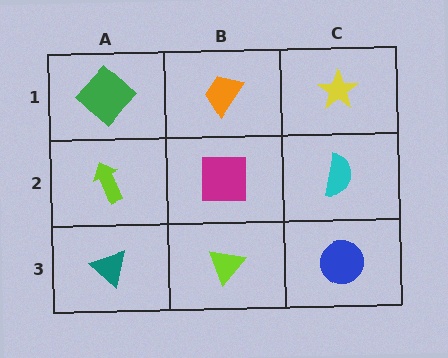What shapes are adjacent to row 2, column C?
A yellow star (row 1, column C), a blue circle (row 3, column C), a magenta square (row 2, column B).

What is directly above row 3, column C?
A cyan semicircle.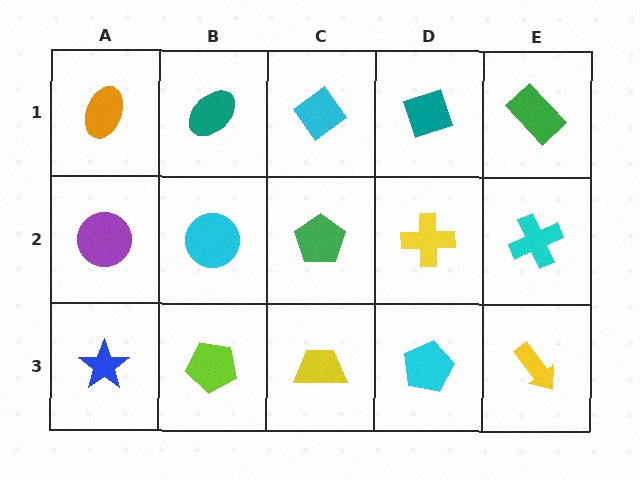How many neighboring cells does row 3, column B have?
3.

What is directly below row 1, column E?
A cyan cross.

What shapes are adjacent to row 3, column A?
A purple circle (row 2, column A), a lime pentagon (row 3, column B).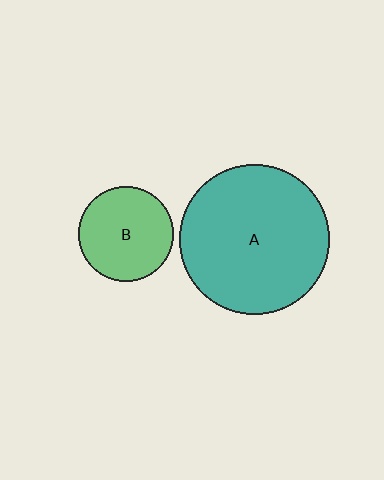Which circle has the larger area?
Circle A (teal).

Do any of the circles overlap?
No, none of the circles overlap.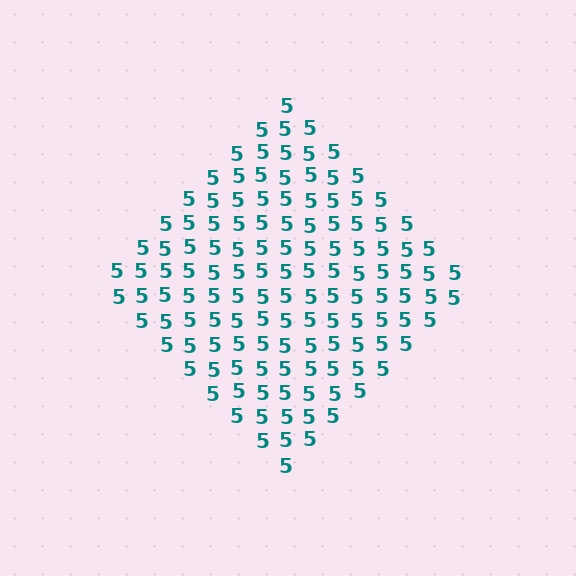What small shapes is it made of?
It is made of small digit 5's.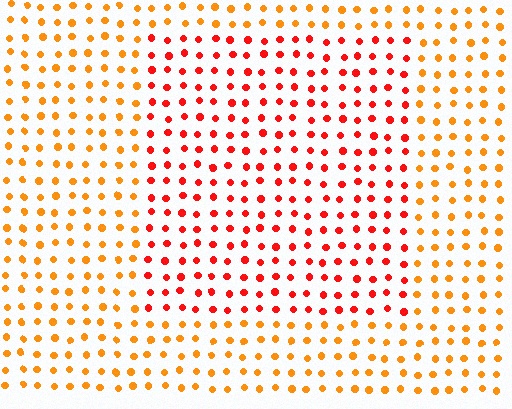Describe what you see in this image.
The image is filled with small orange elements in a uniform arrangement. A rectangle-shaped region is visible where the elements are tinted to a slightly different hue, forming a subtle color boundary.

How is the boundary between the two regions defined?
The boundary is defined purely by a slight shift in hue (about 34 degrees). Spacing, size, and orientation are identical on both sides.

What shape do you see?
I see a rectangle.